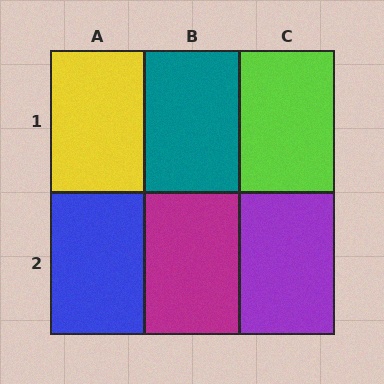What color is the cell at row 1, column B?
Teal.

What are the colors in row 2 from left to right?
Blue, magenta, purple.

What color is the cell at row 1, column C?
Lime.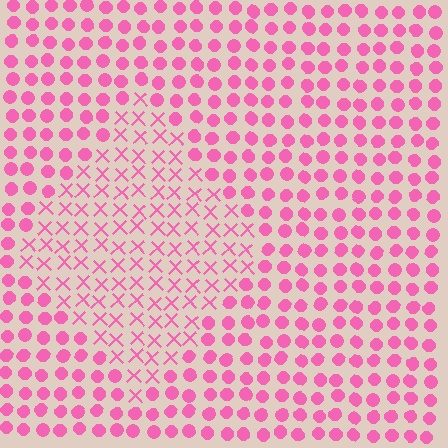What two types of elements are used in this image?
The image uses X marks inside the diamond region and circles outside it.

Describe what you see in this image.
The image is filled with small pink elements arranged in a uniform grid. A diamond-shaped region contains X marks, while the surrounding area contains circles. The boundary is defined purely by the change in element shape.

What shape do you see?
I see a diamond.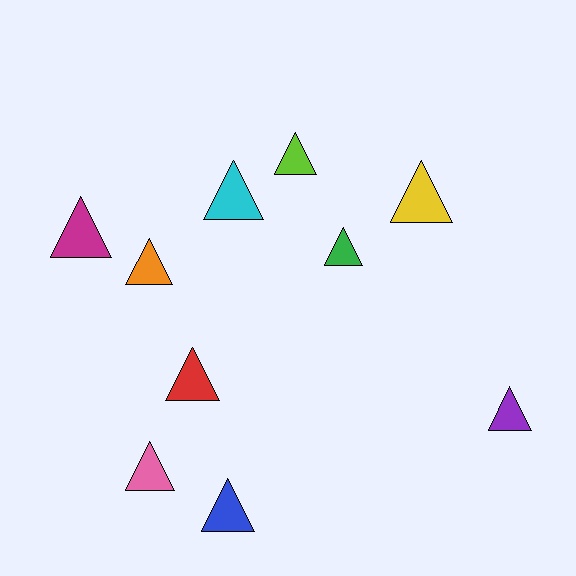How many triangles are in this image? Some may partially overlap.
There are 10 triangles.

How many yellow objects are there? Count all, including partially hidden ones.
There is 1 yellow object.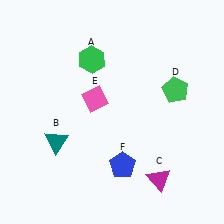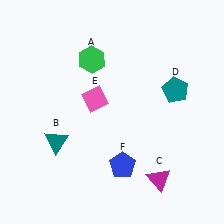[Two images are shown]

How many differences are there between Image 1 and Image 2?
There is 1 difference between the two images.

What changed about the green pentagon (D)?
In Image 1, D is green. In Image 2, it changed to teal.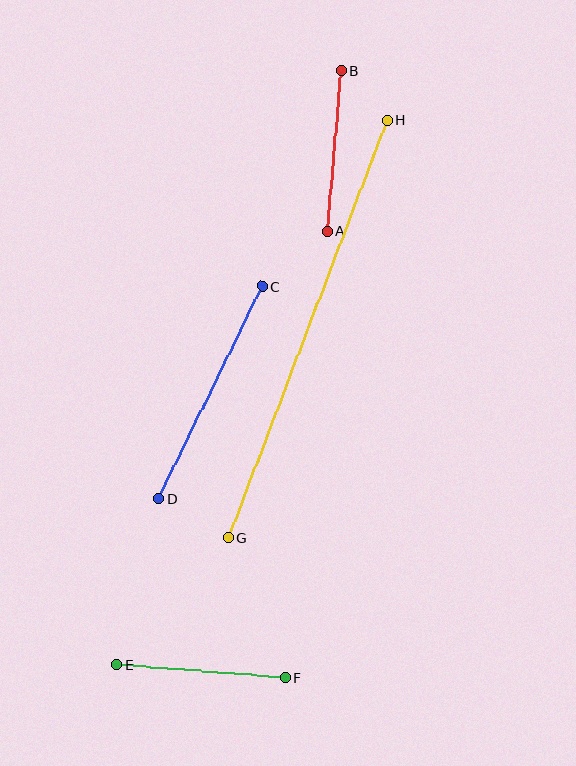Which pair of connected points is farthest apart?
Points G and H are farthest apart.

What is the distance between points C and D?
The distance is approximately 236 pixels.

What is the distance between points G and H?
The distance is approximately 447 pixels.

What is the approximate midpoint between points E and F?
The midpoint is at approximately (201, 671) pixels.